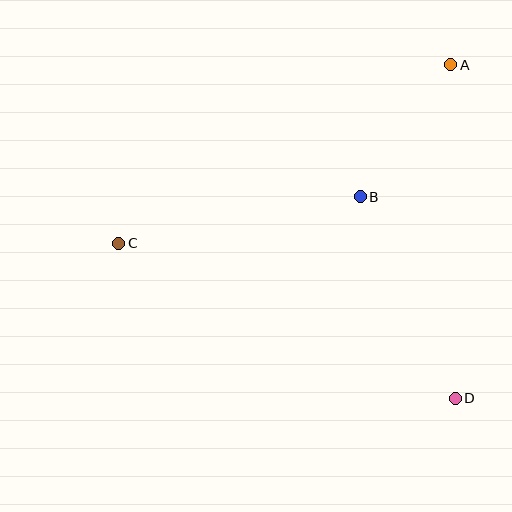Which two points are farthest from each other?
Points A and C are farthest from each other.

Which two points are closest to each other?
Points A and B are closest to each other.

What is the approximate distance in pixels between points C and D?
The distance between C and D is approximately 370 pixels.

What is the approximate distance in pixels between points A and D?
The distance between A and D is approximately 333 pixels.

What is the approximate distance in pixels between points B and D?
The distance between B and D is approximately 223 pixels.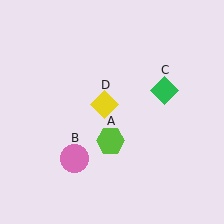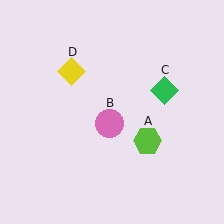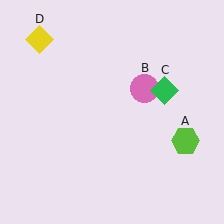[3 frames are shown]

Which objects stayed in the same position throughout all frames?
Green diamond (object C) remained stationary.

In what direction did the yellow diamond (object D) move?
The yellow diamond (object D) moved up and to the left.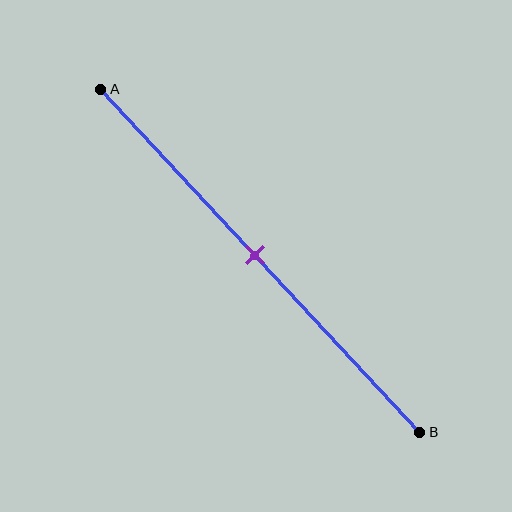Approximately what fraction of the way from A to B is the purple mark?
The purple mark is approximately 50% of the way from A to B.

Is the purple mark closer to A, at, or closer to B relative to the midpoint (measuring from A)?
The purple mark is approximately at the midpoint of segment AB.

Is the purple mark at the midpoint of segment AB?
Yes, the mark is approximately at the midpoint.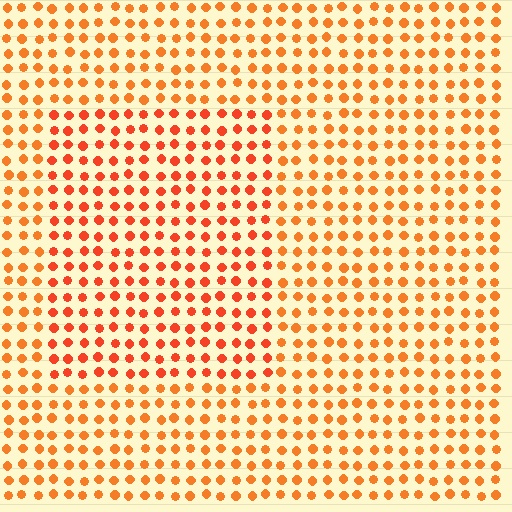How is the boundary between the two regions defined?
The boundary is defined purely by a slight shift in hue (about 17 degrees). Spacing, size, and orientation are identical on both sides.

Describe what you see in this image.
The image is filled with small orange elements in a uniform arrangement. A rectangle-shaped region is visible where the elements are tinted to a slightly different hue, forming a subtle color boundary.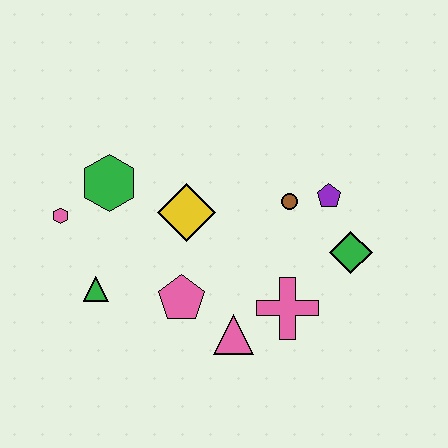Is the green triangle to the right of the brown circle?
No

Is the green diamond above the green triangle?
Yes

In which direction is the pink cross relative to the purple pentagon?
The pink cross is below the purple pentagon.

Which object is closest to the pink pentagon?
The pink triangle is closest to the pink pentagon.